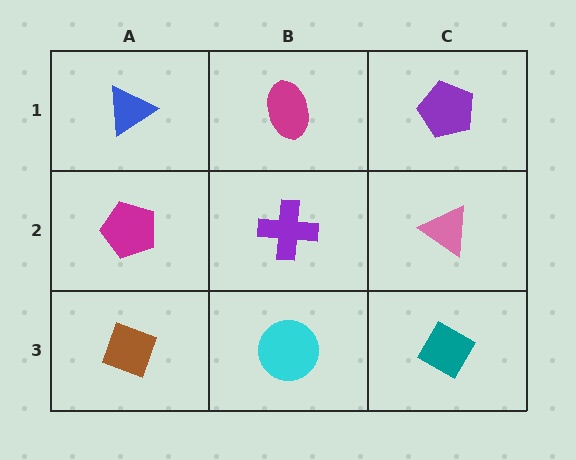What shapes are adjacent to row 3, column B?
A purple cross (row 2, column B), a brown diamond (row 3, column A), a teal diamond (row 3, column C).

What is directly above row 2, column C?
A purple pentagon.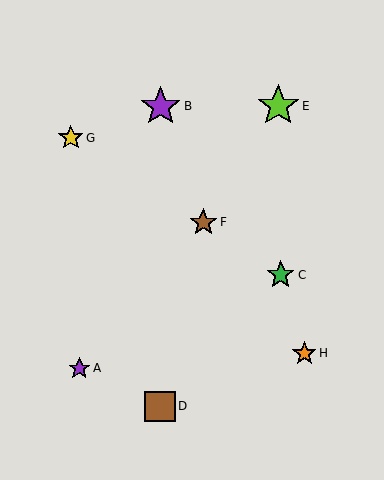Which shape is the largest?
The lime star (labeled E) is the largest.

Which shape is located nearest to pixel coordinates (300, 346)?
The orange star (labeled H) at (304, 353) is nearest to that location.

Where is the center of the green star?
The center of the green star is at (281, 275).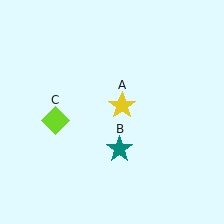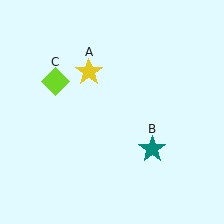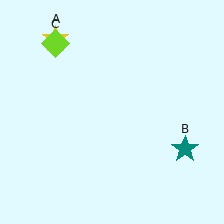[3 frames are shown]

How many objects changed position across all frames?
3 objects changed position: yellow star (object A), teal star (object B), lime diamond (object C).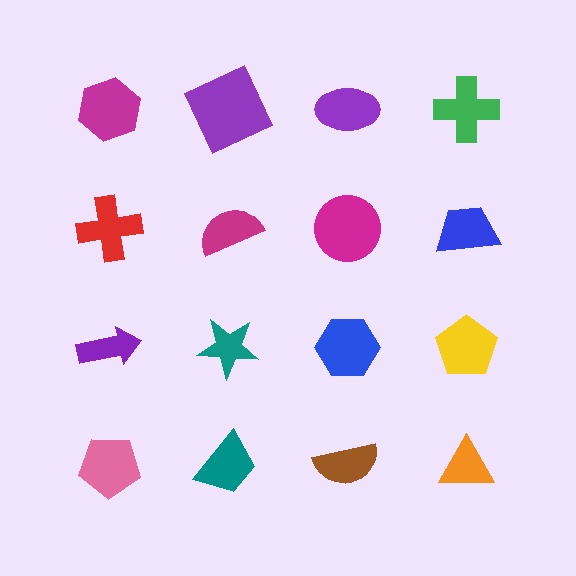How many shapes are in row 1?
4 shapes.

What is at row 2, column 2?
A magenta semicircle.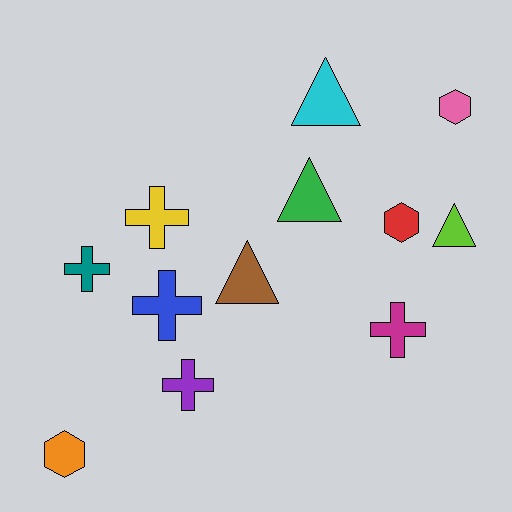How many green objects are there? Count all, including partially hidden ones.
There is 1 green object.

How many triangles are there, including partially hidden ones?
There are 4 triangles.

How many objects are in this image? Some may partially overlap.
There are 12 objects.